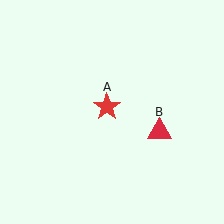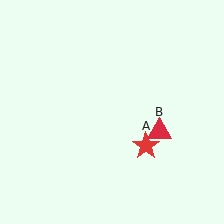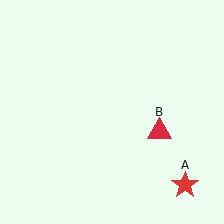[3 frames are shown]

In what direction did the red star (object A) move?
The red star (object A) moved down and to the right.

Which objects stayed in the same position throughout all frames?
Red triangle (object B) remained stationary.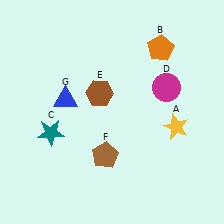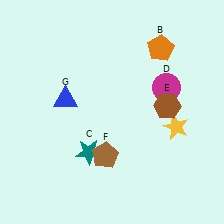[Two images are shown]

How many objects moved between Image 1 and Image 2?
2 objects moved between the two images.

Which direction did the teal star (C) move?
The teal star (C) moved right.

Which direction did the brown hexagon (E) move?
The brown hexagon (E) moved right.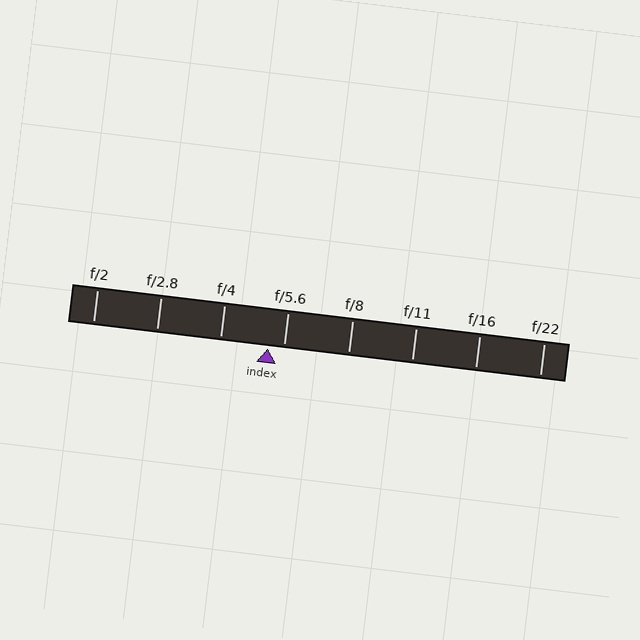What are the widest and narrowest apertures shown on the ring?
The widest aperture shown is f/2 and the narrowest is f/22.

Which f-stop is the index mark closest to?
The index mark is closest to f/5.6.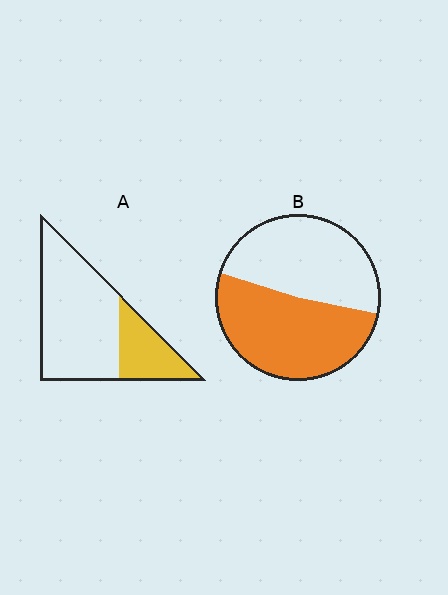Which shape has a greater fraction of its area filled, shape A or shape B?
Shape B.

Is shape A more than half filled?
No.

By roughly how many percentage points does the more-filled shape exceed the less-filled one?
By roughly 25 percentage points (B over A).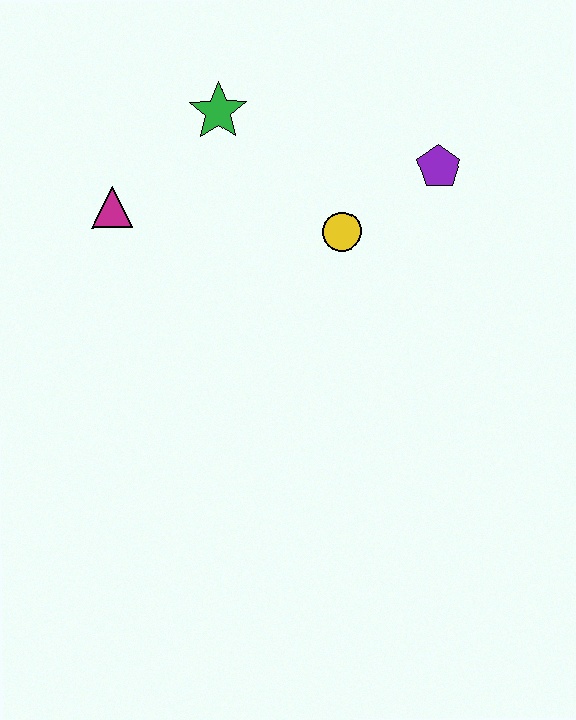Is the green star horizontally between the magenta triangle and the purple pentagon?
Yes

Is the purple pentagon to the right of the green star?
Yes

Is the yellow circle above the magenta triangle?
No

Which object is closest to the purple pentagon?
The yellow circle is closest to the purple pentagon.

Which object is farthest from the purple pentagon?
The magenta triangle is farthest from the purple pentagon.